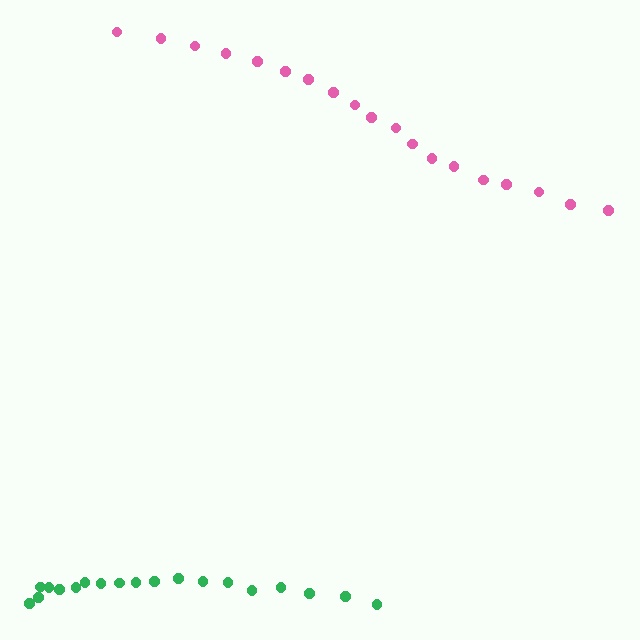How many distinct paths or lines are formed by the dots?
There are 2 distinct paths.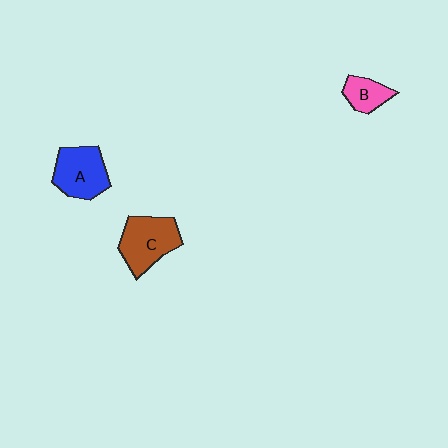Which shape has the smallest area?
Shape B (pink).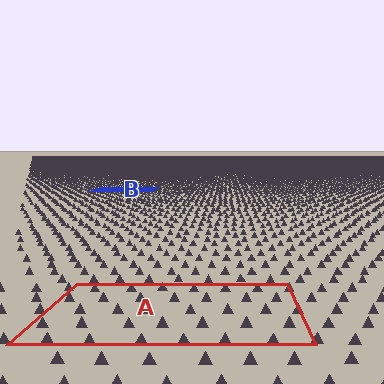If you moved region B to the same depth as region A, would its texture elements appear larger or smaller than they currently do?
They would appear larger. At a closer depth, the same texture elements are projected at a bigger on-screen size.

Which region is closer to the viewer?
Region A is closer. The texture elements there are larger and more spread out.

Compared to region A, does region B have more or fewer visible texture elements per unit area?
Region B has more texture elements per unit area — they are packed more densely because it is farther away.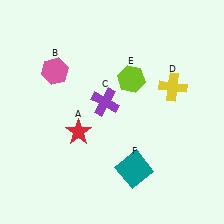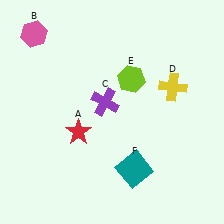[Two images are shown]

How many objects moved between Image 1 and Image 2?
1 object moved between the two images.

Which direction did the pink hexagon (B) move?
The pink hexagon (B) moved up.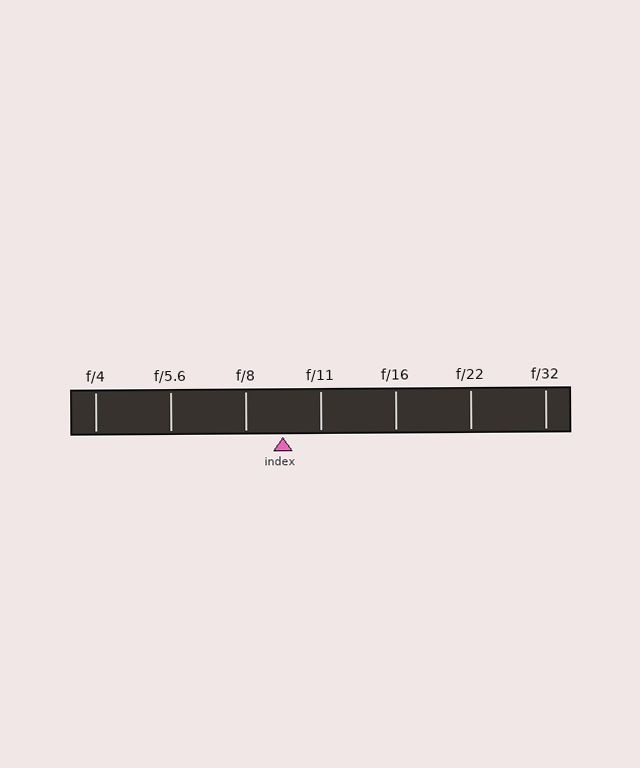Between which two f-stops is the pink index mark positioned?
The index mark is between f/8 and f/11.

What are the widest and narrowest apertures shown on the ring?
The widest aperture shown is f/4 and the narrowest is f/32.